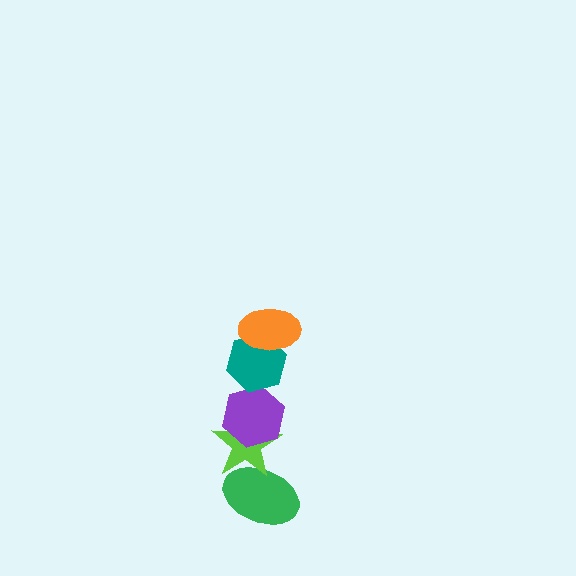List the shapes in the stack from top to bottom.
From top to bottom: the orange ellipse, the teal hexagon, the purple hexagon, the lime star, the green ellipse.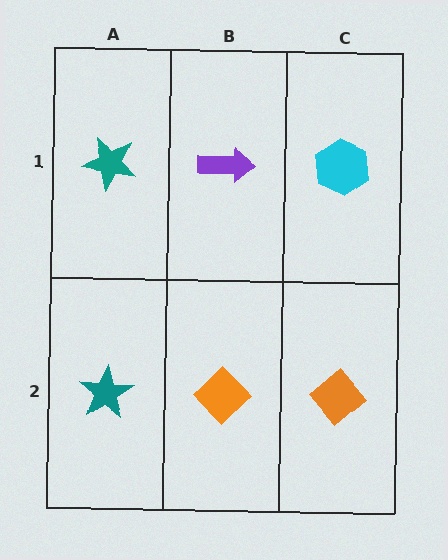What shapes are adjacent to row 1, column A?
A teal star (row 2, column A), a purple arrow (row 1, column B).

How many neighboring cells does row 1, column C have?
2.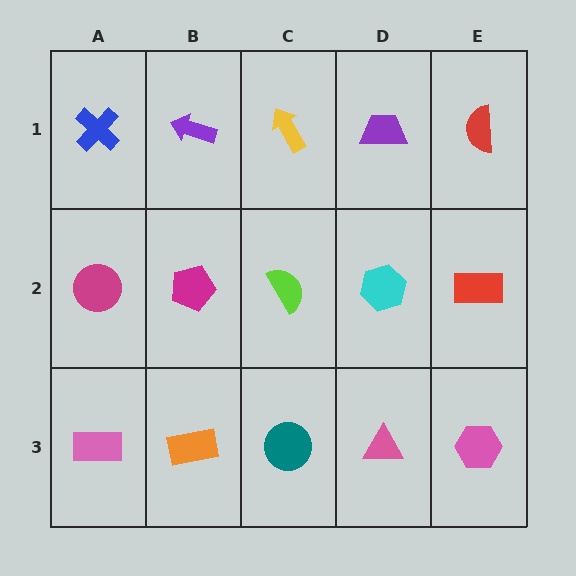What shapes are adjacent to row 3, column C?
A lime semicircle (row 2, column C), an orange rectangle (row 3, column B), a pink triangle (row 3, column D).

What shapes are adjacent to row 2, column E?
A red semicircle (row 1, column E), a pink hexagon (row 3, column E), a cyan hexagon (row 2, column D).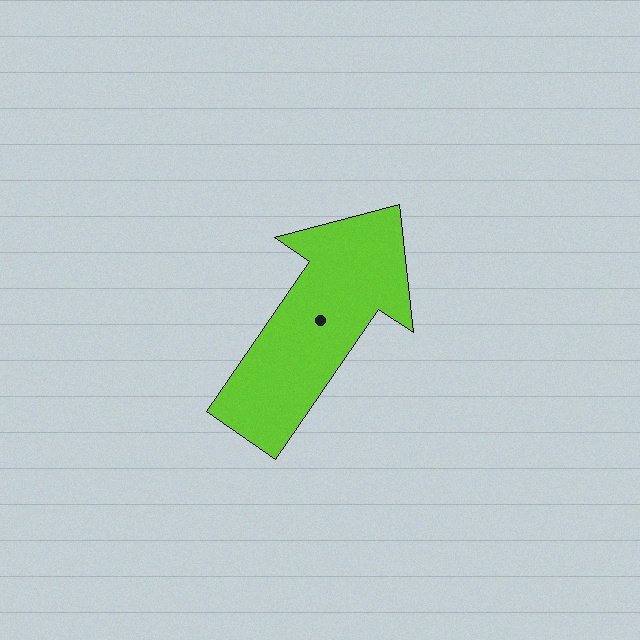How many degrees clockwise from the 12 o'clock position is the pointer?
Approximately 34 degrees.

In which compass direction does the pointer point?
Northeast.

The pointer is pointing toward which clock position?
Roughly 1 o'clock.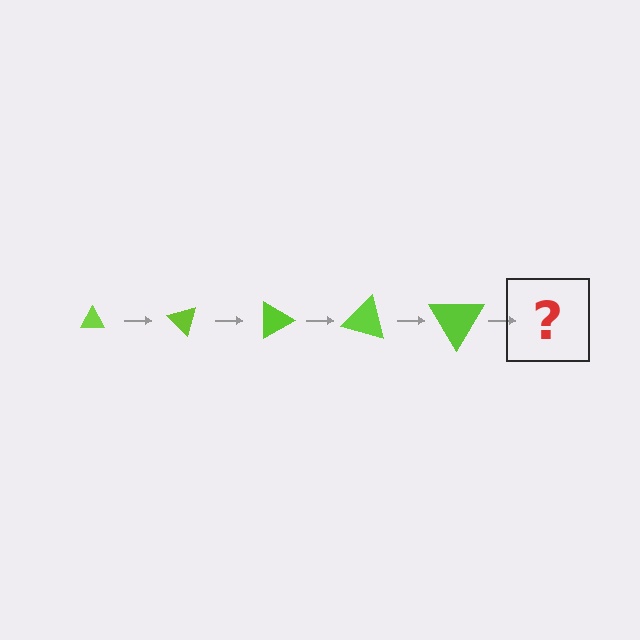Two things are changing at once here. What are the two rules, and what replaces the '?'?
The two rules are that the triangle grows larger each step and it rotates 45 degrees each step. The '?' should be a triangle, larger than the previous one and rotated 225 degrees from the start.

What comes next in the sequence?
The next element should be a triangle, larger than the previous one and rotated 225 degrees from the start.